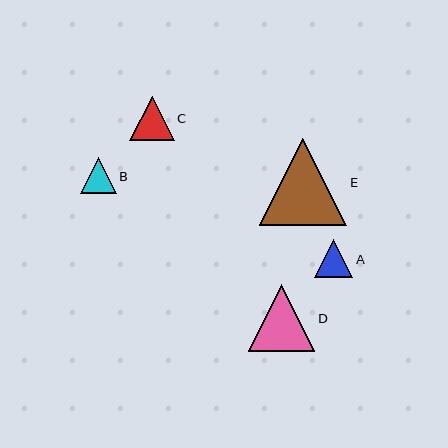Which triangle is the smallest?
Triangle B is the smallest with a size of approximately 36 pixels.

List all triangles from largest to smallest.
From largest to smallest: E, D, C, A, B.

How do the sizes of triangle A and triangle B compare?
Triangle A and triangle B are approximately the same size.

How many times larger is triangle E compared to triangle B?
Triangle E is approximately 2.4 times the size of triangle B.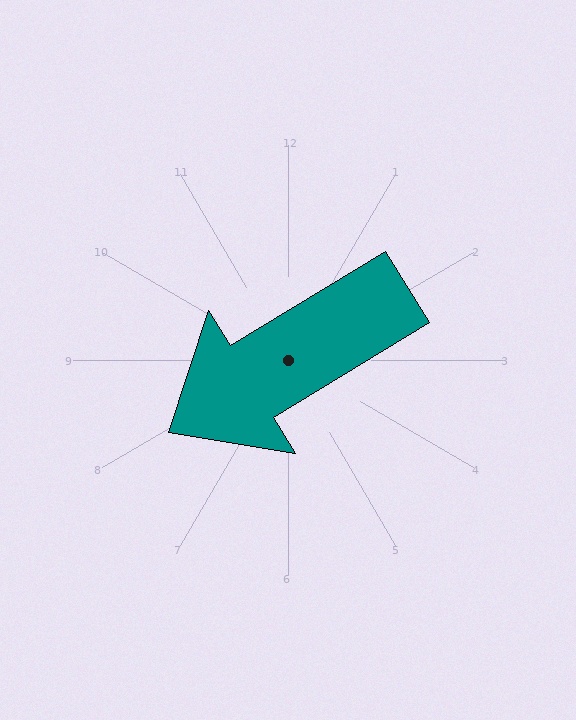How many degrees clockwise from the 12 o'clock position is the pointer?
Approximately 239 degrees.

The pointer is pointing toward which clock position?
Roughly 8 o'clock.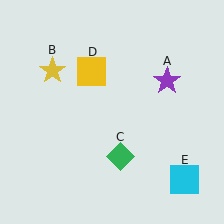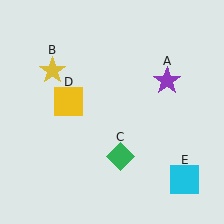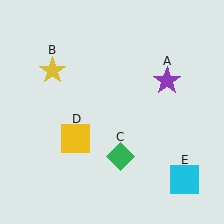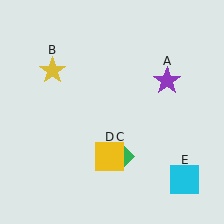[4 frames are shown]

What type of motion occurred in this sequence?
The yellow square (object D) rotated counterclockwise around the center of the scene.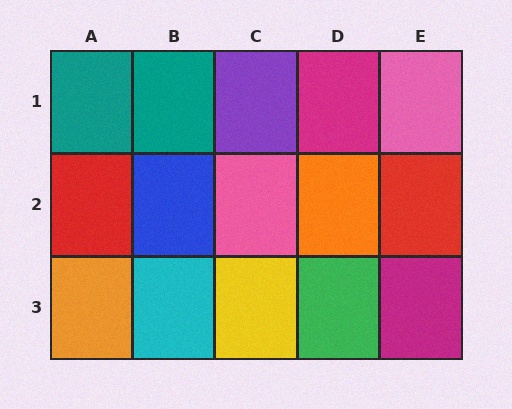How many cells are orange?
2 cells are orange.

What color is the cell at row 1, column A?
Teal.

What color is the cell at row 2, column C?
Pink.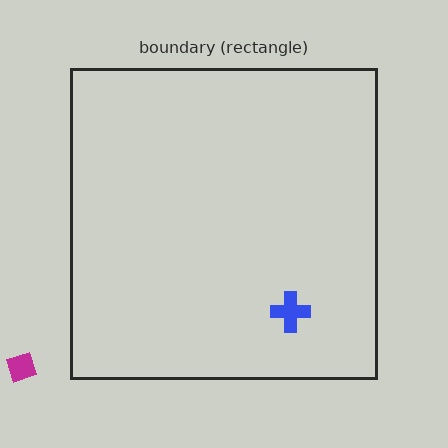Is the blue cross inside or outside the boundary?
Inside.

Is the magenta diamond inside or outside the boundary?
Outside.